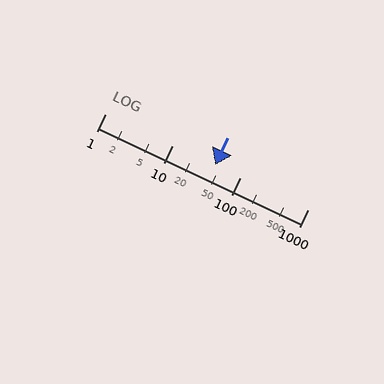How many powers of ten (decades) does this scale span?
The scale spans 3 decades, from 1 to 1000.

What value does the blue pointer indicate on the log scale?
The pointer indicates approximately 42.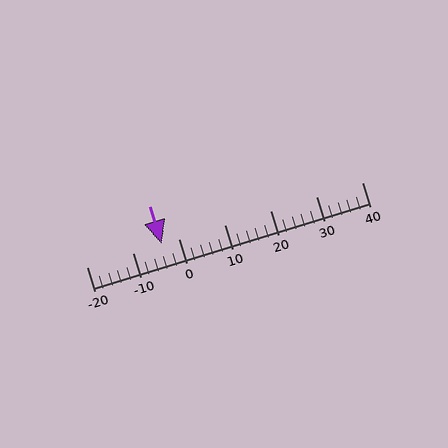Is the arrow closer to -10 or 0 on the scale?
The arrow is closer to 0.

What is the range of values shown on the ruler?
The ruler shows values from -20 to 40.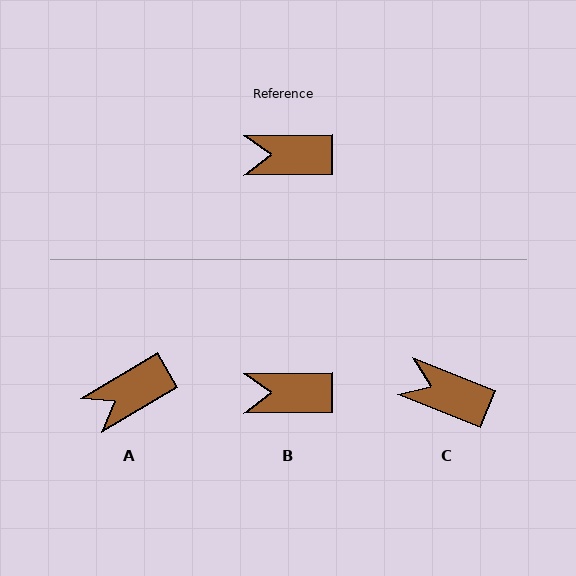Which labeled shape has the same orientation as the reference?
B.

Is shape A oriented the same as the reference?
No, it is off by about 30 degrees.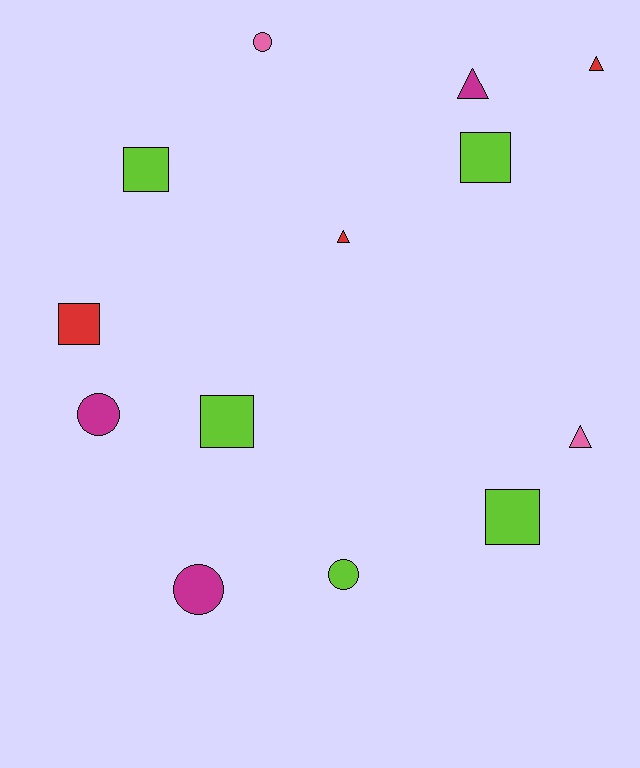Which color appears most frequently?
Lime, with 5 objects.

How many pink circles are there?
There is 1 pink circle.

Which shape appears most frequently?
Square, with 5 objects.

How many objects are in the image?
There are 13 objects.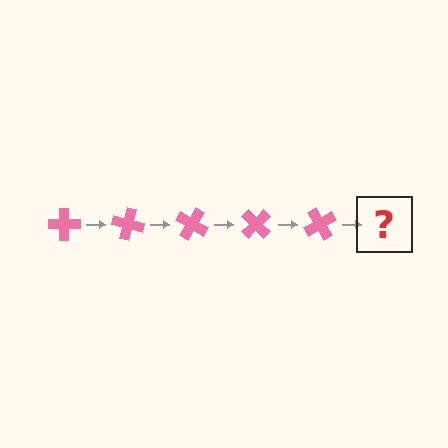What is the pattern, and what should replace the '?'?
The pattern is that the cross rotates 15 degrees each step. The '?' should be a pink cross rotated 75 degrees.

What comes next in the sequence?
The next element should be a pink cross rotated 75 degrees.